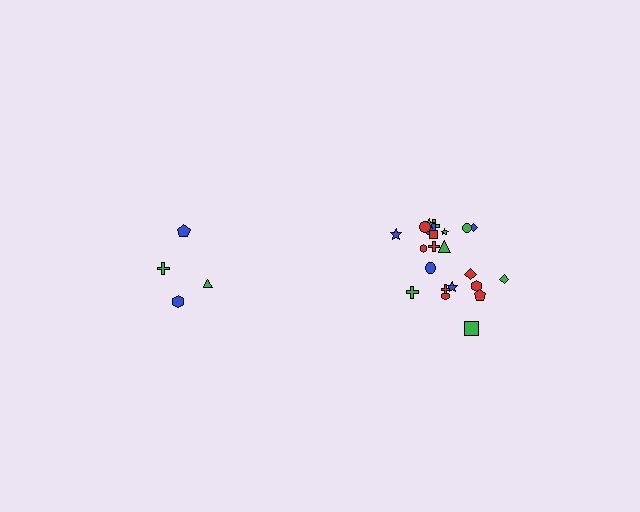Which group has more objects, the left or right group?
The right group.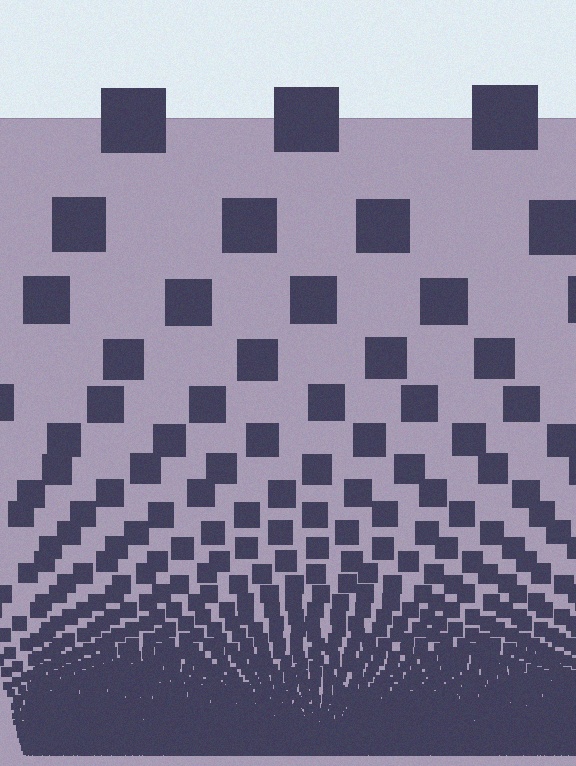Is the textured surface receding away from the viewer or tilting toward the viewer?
The surface appears to tilt toward the viewer. Texture elements get larger and sparser toward the top.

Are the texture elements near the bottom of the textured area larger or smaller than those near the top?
Smaller. The gradient is inverted — elements near the bottom are smaller and denser.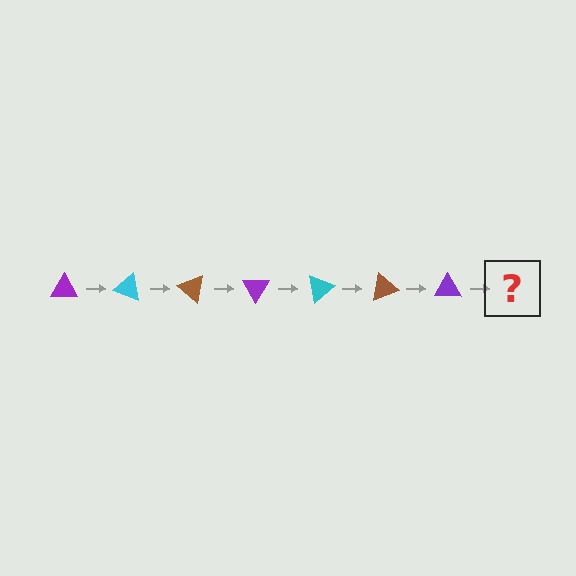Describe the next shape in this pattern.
It should be a cyan triangle, rotated 140 degrees from the start.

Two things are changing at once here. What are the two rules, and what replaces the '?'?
The two rules are that it rotates 20 degrees each step and the color cycles through purple, cyan, and brown. The '?' should be a cyan triangle, rotated 140 degrees from the start.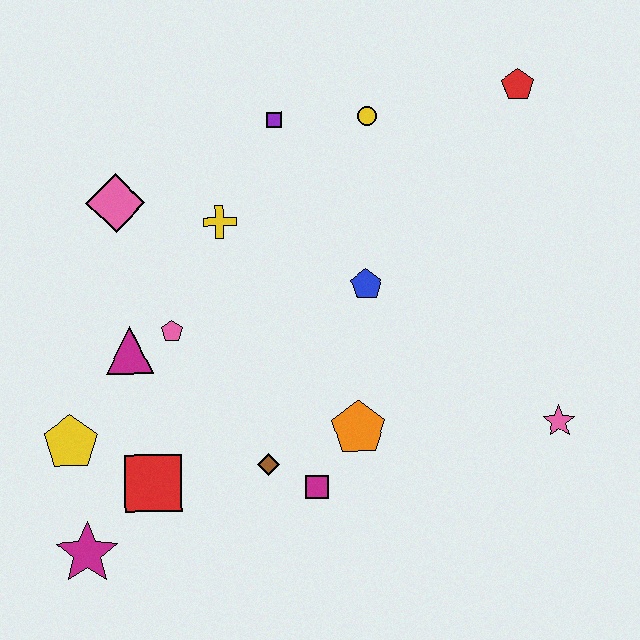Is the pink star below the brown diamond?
No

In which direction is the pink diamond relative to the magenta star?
The pink diamond is above the magenta star.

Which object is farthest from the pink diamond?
The pink star is farthest from the pink diamond.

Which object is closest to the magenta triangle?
The pink pentagon is closest to the magenta triangle.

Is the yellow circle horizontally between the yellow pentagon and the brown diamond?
No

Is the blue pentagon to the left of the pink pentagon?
No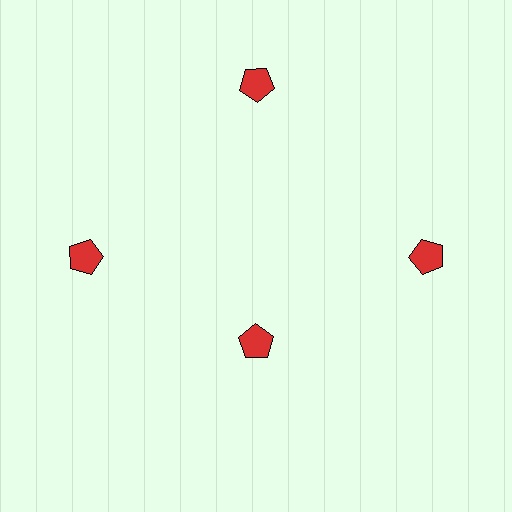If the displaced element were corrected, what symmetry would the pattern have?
It would have 4-fold rotational symmetry — the pattern would map onto itself every 90 degrees.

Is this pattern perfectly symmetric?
No. The 4 red pentagons are arranged in a ring, but one element near the 6 o'clock position is pulled inward toward the center, breaking the 4-fold rotational symmetry.